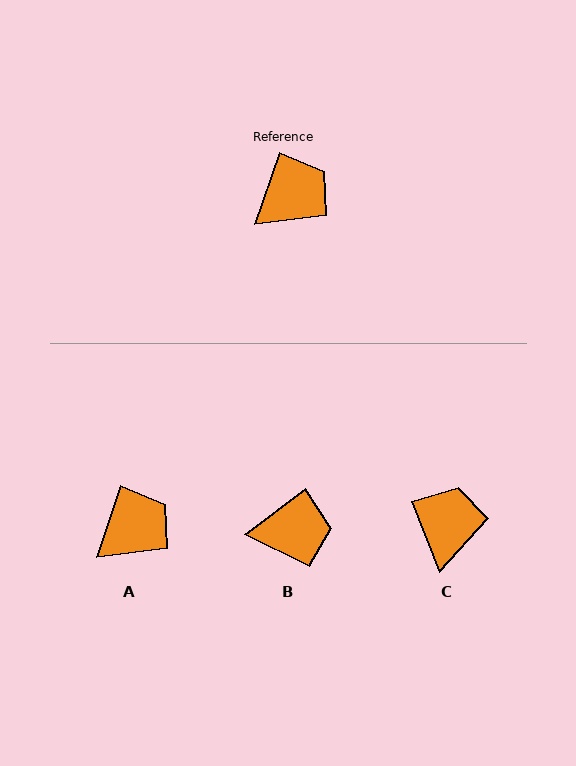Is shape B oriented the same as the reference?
No, it is off by about 34 degrees.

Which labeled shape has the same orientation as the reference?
A.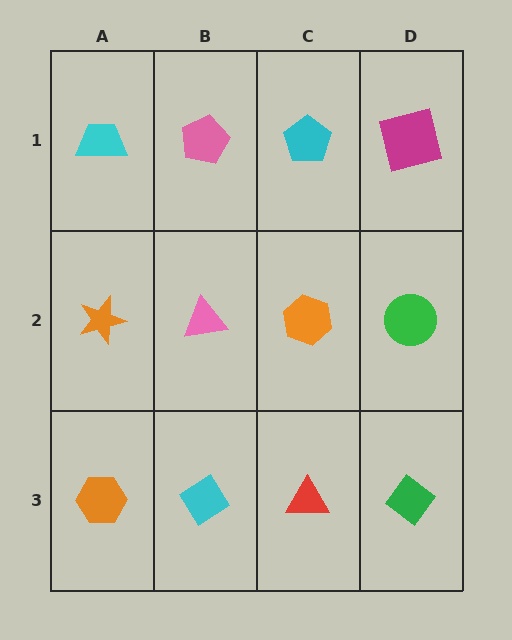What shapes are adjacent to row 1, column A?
An orange star (row 2, column A), a pink pentagon (row 1, column B).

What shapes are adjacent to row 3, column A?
An orange star (row 2, column A), a cyan diamond (row 3, column B).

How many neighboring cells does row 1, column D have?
2.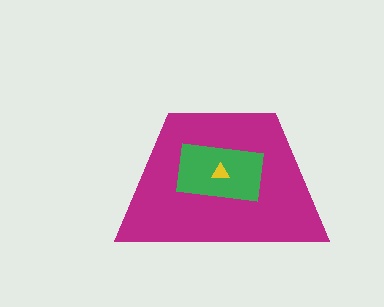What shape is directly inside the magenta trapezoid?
The green rectangle.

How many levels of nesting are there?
3.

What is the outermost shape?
The magenta trapezoid.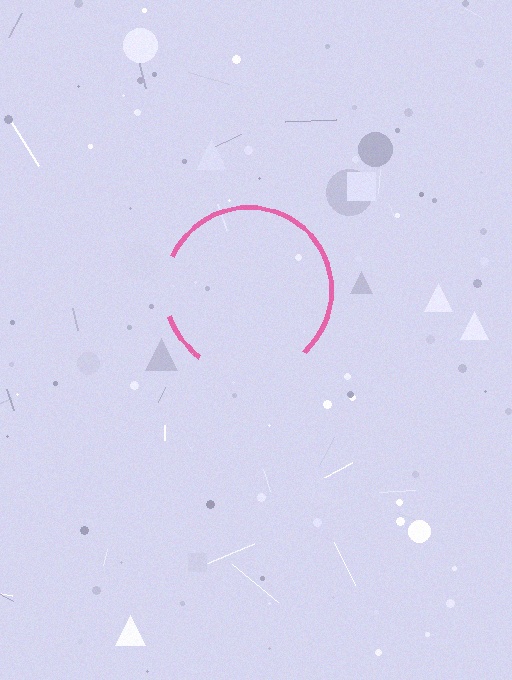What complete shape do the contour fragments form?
The contour fragments form a circle.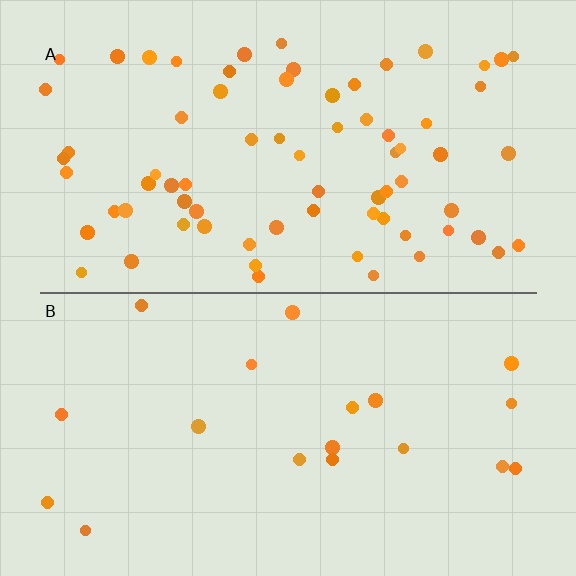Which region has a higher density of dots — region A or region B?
A (the top).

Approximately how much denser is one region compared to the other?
Approximately 3.8× — region A over region B.